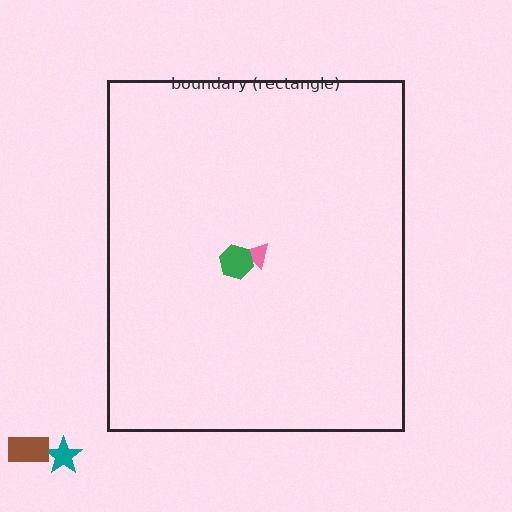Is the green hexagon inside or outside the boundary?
Inside.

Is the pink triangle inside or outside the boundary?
Inside.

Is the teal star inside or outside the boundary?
Outside.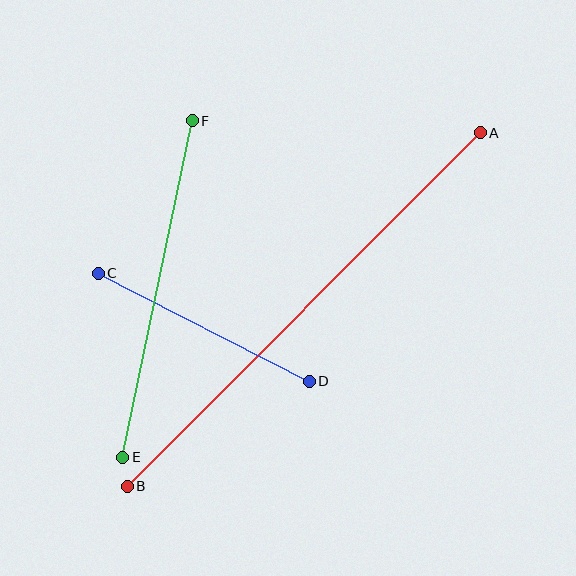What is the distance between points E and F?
The distance is approximately 343 pixels.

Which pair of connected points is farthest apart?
Points A and B are farthest apart.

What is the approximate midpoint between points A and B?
The midpoint is at approximately (304, 310) pixels.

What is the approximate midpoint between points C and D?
The midpoint is at approximately (204, 327) pixels.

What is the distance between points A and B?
The distance is approximately 499 pixels.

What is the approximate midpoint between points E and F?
The midpoint is at approximately (157, 289) pixels.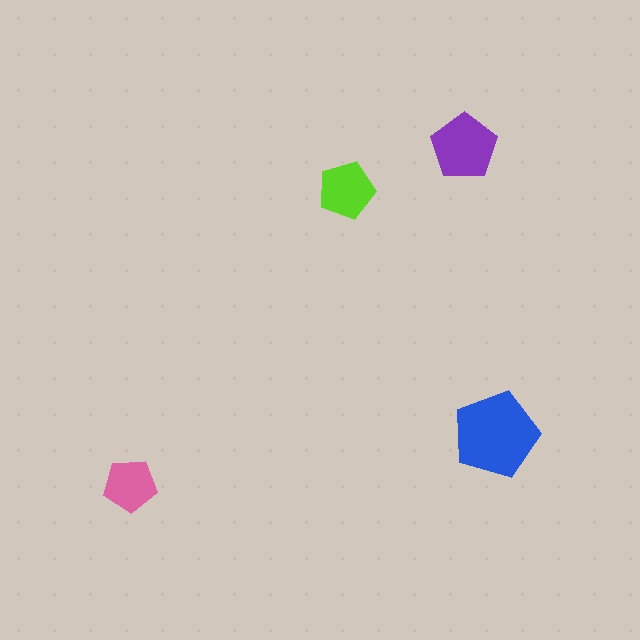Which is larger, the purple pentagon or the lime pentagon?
The purple one.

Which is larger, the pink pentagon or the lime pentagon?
The lime one.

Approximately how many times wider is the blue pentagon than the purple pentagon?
About 1.5 times wider.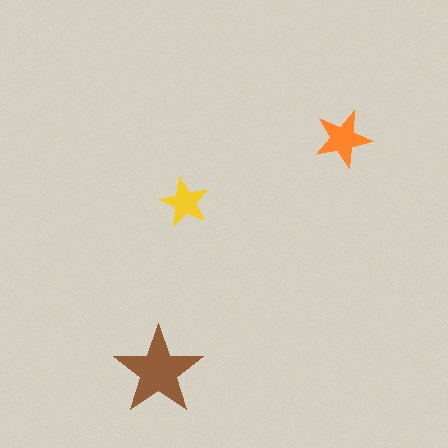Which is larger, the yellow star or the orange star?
The orange one.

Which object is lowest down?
The brown star is bottommost.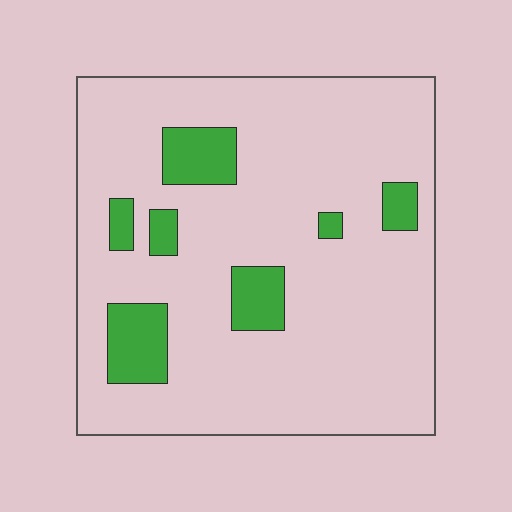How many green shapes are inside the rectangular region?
7.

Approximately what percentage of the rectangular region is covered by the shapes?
Approximately 15%.